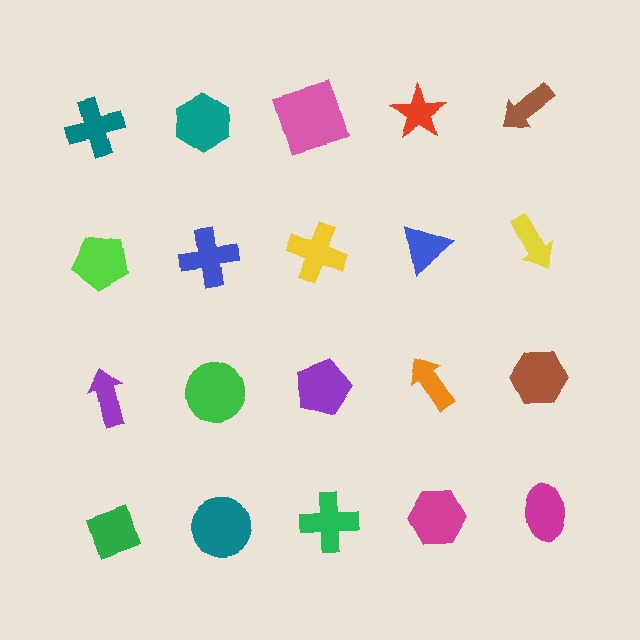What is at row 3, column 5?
A brown hexagon.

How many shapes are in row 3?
5 shapes.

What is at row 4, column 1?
A green diamond.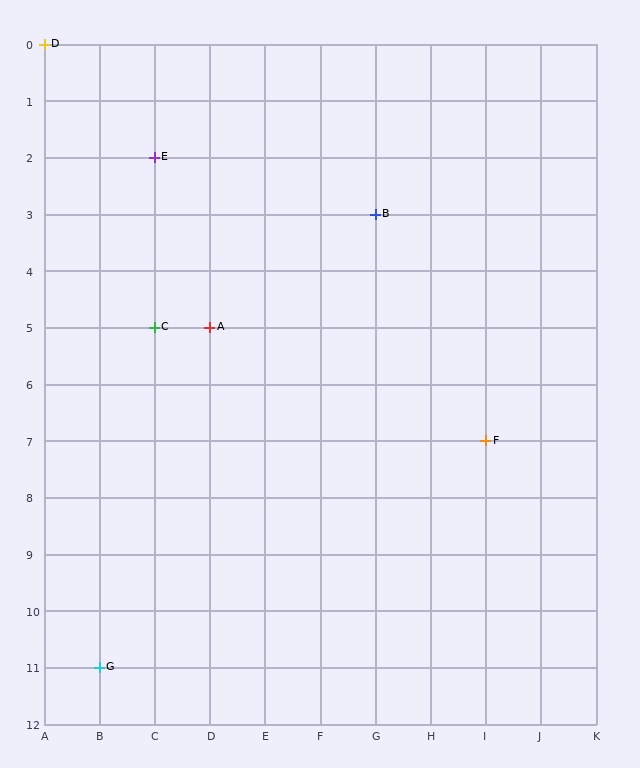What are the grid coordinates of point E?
Point E is at grid coordinates (C, 2).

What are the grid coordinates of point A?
Point A is at grid coordinates (D, 5).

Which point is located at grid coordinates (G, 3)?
Point B is at (G, 3).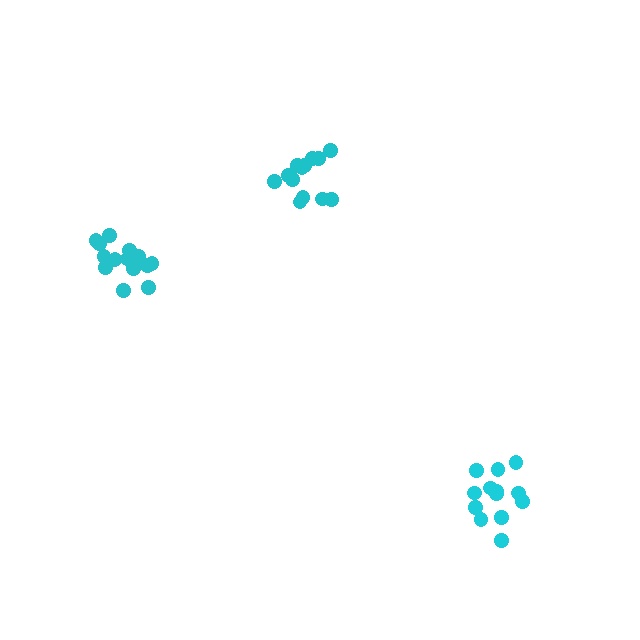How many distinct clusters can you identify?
There are 3 distinct clusters.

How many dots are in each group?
Group 1: 13 dots, Group 2: 13 dots, Group 3: 15 dots (41 total).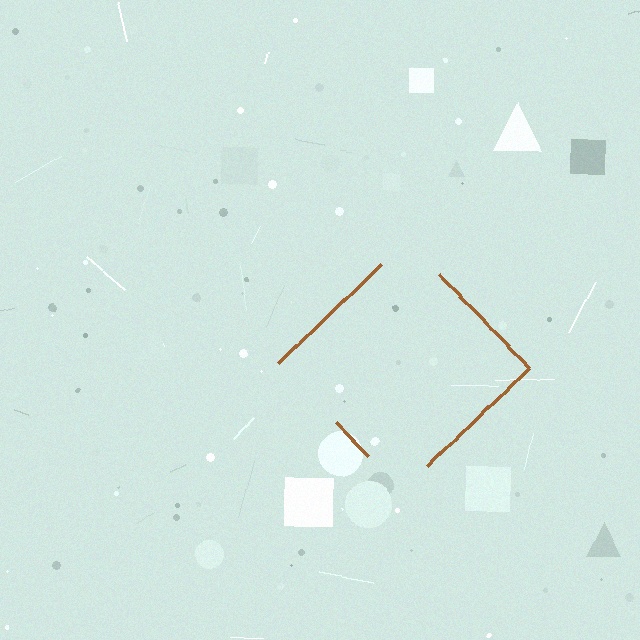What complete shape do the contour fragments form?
The contour fragments form a diamond.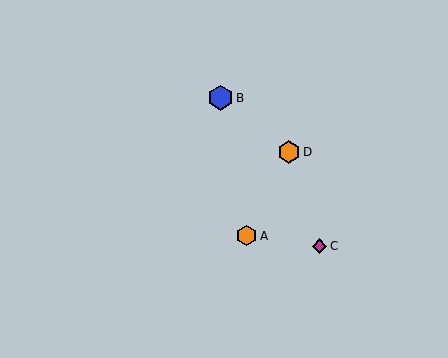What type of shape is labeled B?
Shape B is a blue hexagon.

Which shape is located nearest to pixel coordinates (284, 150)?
The orange hexagon (labeled D) at (289, 152) is nearest to that location.